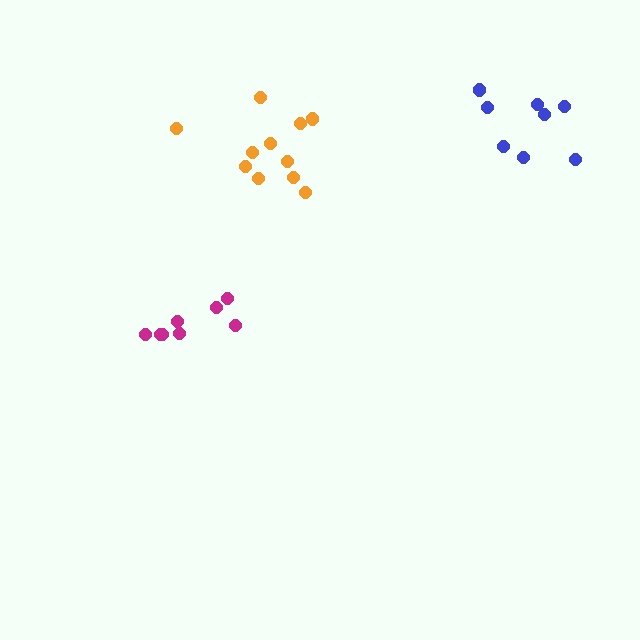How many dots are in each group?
Group 1: 8 dots, Group 2: 8 dots, Group 3: 11 dots (27 total).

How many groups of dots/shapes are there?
There are 3 groups.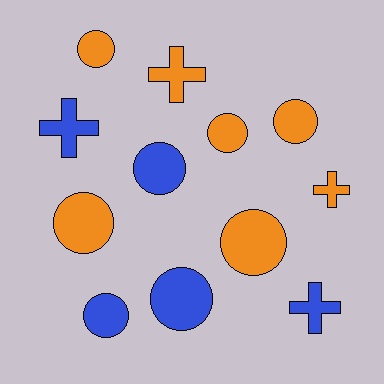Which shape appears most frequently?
Circle, with 8 objects.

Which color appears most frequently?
Orange, with 7 objects.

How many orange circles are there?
There are 5 orange circles.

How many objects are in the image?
There are 12 objects.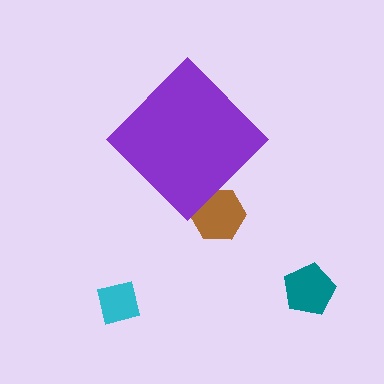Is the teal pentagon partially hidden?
No, the teal pentagon is fully visible.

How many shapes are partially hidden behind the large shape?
1 shape is partially hidden.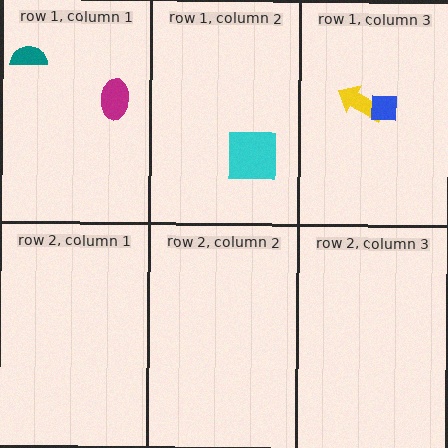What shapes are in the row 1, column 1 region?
The teal semicircle, the magenta ellipse.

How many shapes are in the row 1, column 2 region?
1.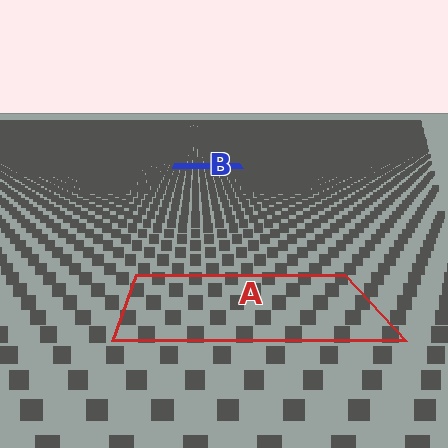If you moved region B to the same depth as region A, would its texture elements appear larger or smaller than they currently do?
They would appear larger. At a closer depth, the same texture elements are projected at a bigger on-screen size.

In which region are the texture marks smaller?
The texture marks are smaller in region B, because it is farther away.